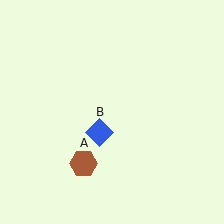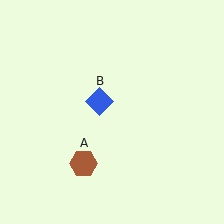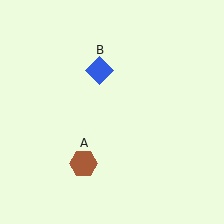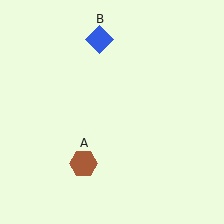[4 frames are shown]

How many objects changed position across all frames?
1 object changed position: blue diamond (object B).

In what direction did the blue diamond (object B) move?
The blue diamond (object B) moved up.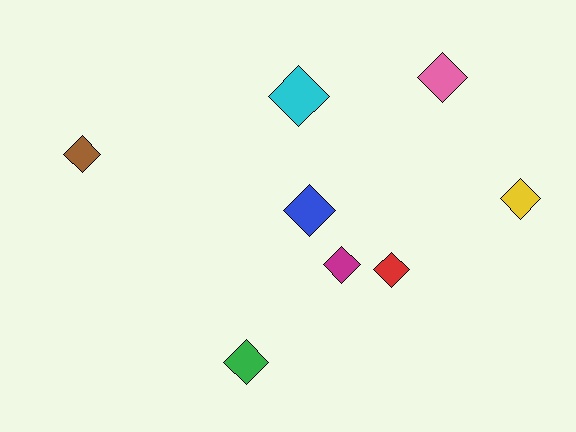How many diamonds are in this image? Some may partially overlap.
There are 8 diamonds.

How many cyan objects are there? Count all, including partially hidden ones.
There is 1 cyan object.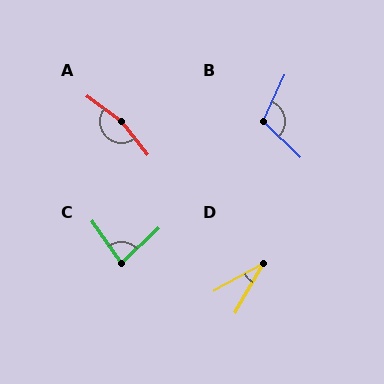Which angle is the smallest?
D, at approximately 31 degrees.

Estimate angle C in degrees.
Approximately 81 degrees.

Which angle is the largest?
A, at approximately 165 degrees.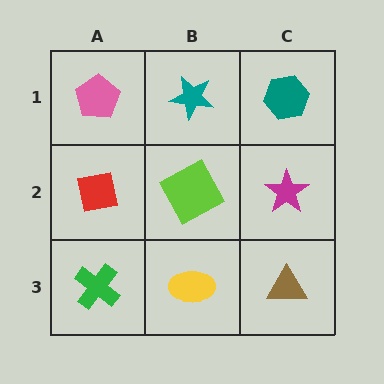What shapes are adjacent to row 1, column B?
A lime square (row 2, column B), a pink pentagon (row 1, column A), a teal hexagon (row 1, column C).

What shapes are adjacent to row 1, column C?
A magenta star (row 2, column C), a teal star (row 1, column B).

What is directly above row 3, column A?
A red square.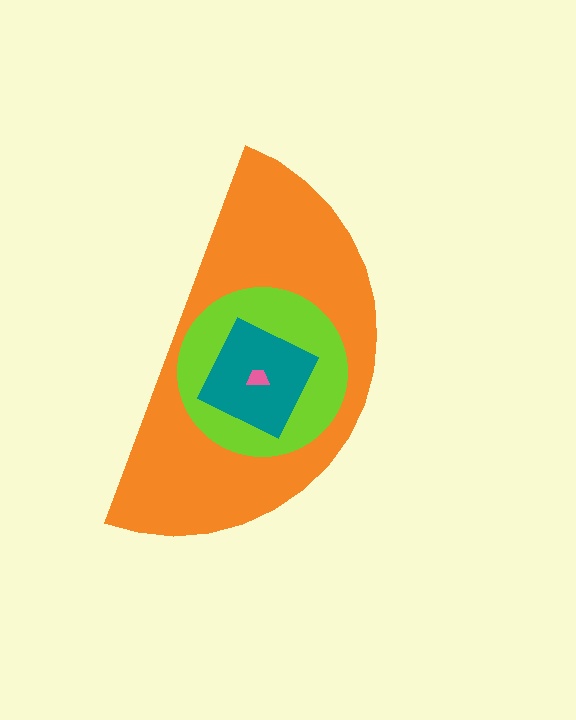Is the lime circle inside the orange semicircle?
Yes.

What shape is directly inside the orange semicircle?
The lime circle.